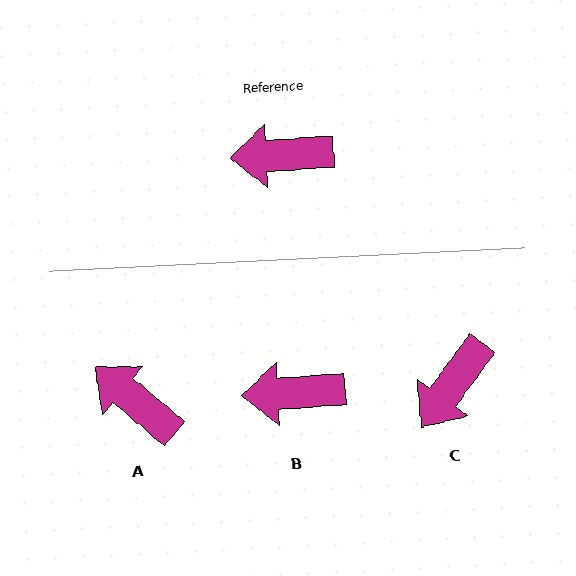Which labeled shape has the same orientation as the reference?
B.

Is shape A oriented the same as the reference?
No, it is off by about 43 degrees.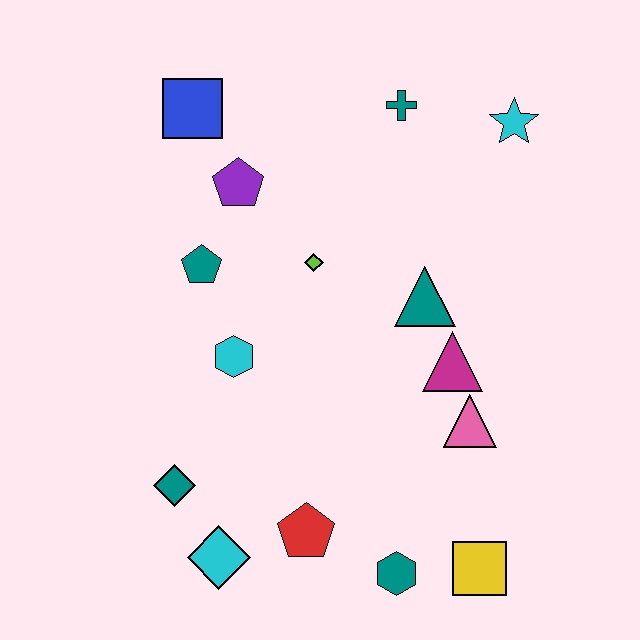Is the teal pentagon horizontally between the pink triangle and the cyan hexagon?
No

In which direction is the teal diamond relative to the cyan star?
The teal diamond is below the cyan star.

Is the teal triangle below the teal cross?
Yes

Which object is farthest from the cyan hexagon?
The cyan star is farthest from the cyan hexagon.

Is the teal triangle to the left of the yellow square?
Yes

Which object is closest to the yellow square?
The teal hexagon is closest to the yellow square.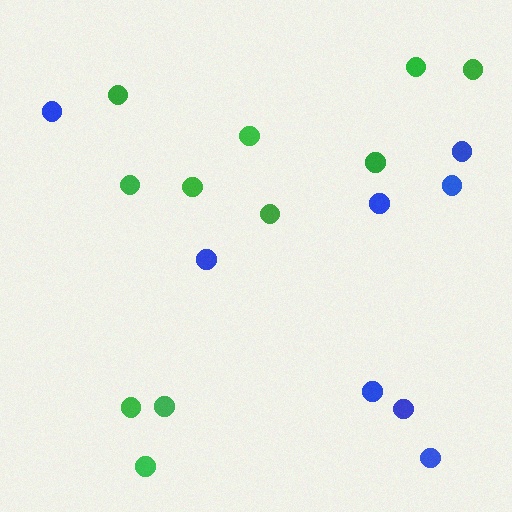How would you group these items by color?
There are 2 groups: one group of green circles (11) and one group of blue circles (8).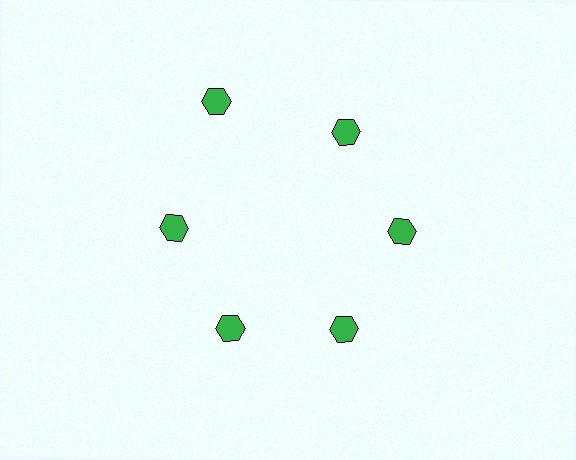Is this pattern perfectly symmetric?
No. The 6 green hexagons are arranged in a ring, but one element near the 11 o'clock position is pushed outward from the center, breaking the 6-fold rotational symmetry.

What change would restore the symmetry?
The symmetry would be restored by moving it inward, back onto the ring so that all 6 hexagons sit at equal angles and equal distance from the center.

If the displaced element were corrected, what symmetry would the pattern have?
It would have 6-fold rotational symmetry — the pattern would map onto itself every 60 degrees.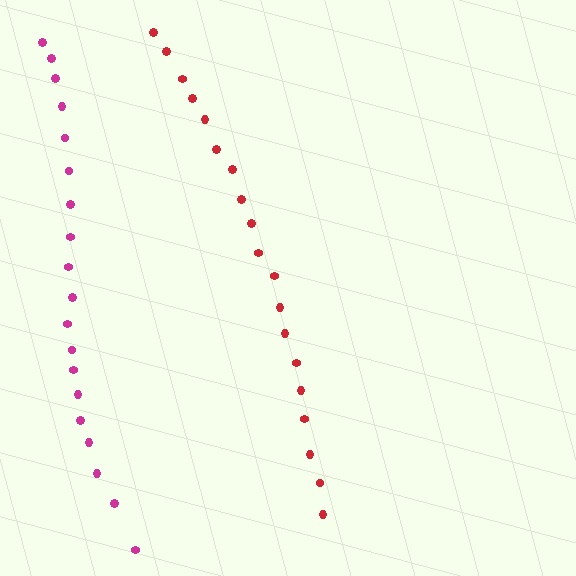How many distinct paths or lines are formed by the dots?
There are 2 distinct paths.